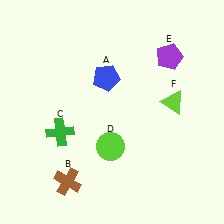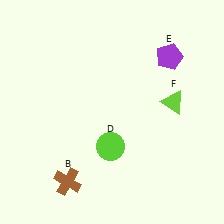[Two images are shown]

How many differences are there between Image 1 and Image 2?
There are 2 differences between the two images.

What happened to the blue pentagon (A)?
The blue pentagon (A) was removed in Image 2. It was in the top-left area of Image 1.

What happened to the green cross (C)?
The green cross (C) was removed in Image 2. It was in the bottom-left area of Image 1.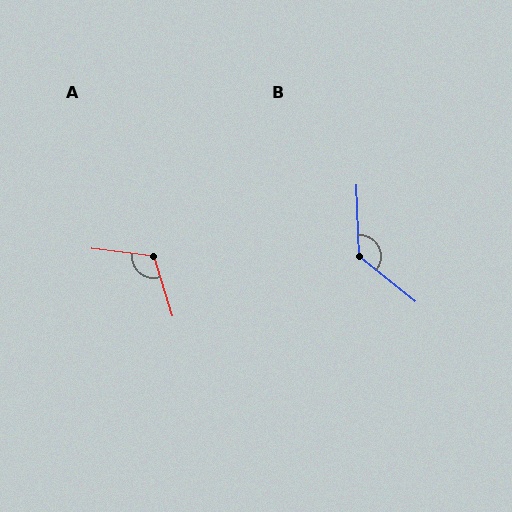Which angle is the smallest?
A, at approximately 114 degrees.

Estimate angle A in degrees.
Approximately 114 degrees.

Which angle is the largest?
B, at approximately 131 degrees.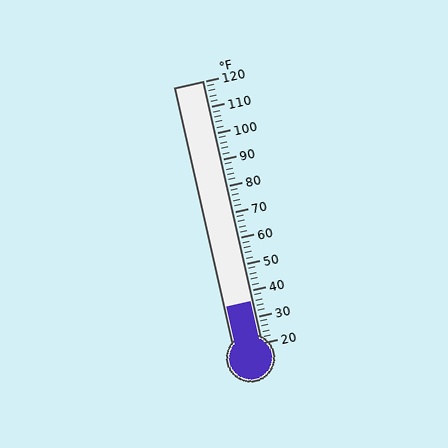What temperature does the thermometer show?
The thermometer shows approximately 36°F.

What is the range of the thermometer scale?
The thermometer scale ranges from 20°F to 120°F.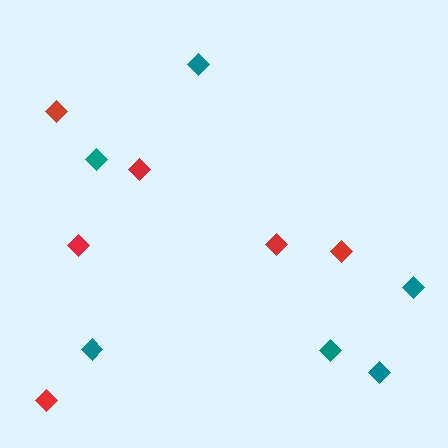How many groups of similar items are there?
There are 2 groups: one group of teal diamonds (6) and one group of red diamonds (6).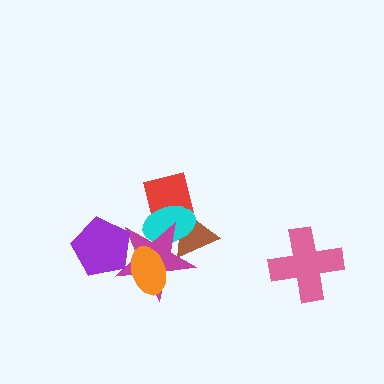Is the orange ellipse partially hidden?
No, no other shape covers it.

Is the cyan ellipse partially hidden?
Yes, it is partially covered by another shape.